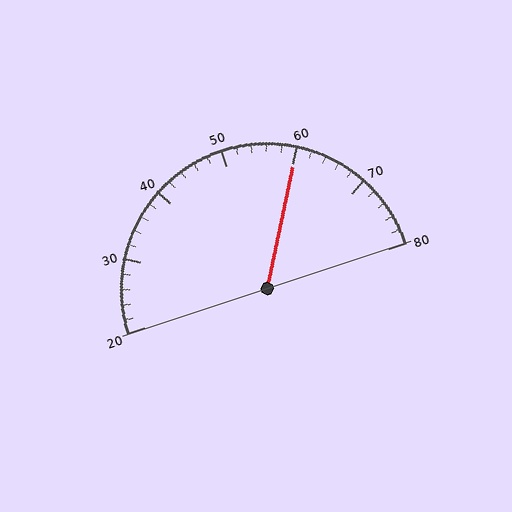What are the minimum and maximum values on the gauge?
The gauge ranges from 20 to 80.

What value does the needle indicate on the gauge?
The needle indicates approximately 60.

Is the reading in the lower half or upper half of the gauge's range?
The reading is in the upper half of the range (20 to 80).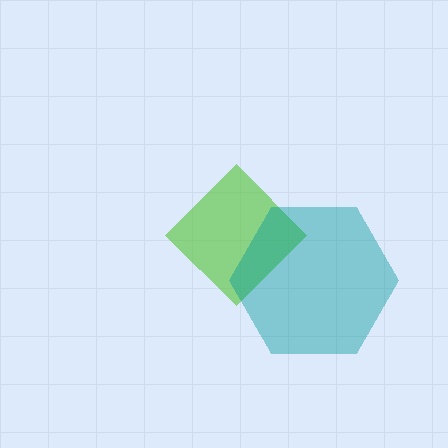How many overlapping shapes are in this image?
There are 2 overlapping shapes in the image.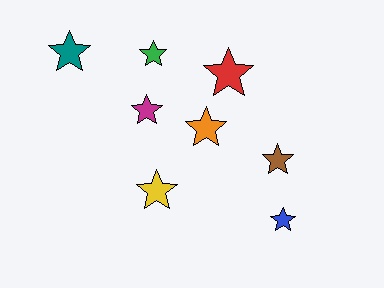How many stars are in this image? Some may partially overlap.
There are 8 stars.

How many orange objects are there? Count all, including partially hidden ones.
There is 1 orange object.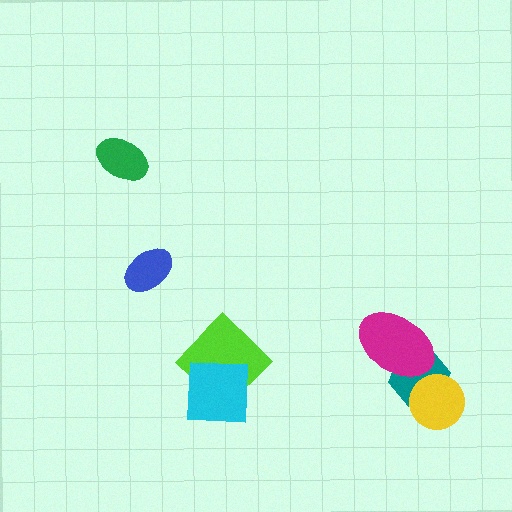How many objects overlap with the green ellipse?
0 objects overlap with the green ellipse.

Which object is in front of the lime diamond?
The cyan square is in front of the lime diamond.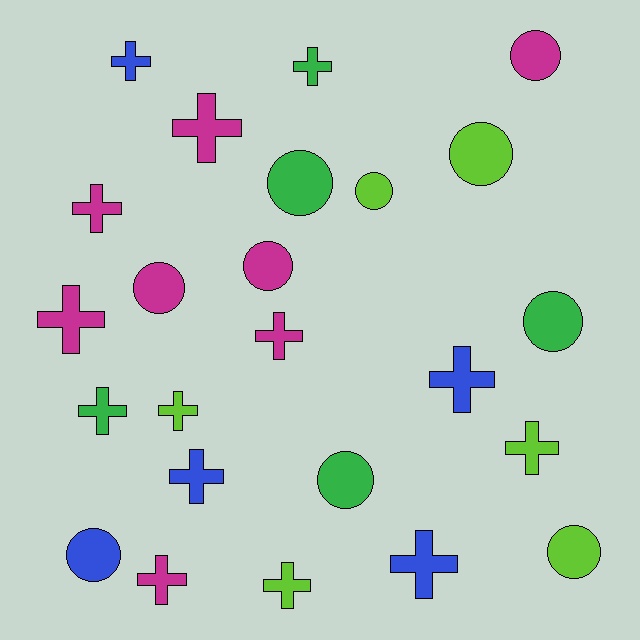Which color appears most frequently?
Magenta, with 8 objects.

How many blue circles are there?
There is 1 blue circle.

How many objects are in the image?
There are 24 objects.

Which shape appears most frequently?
Cross, with 14 objects.